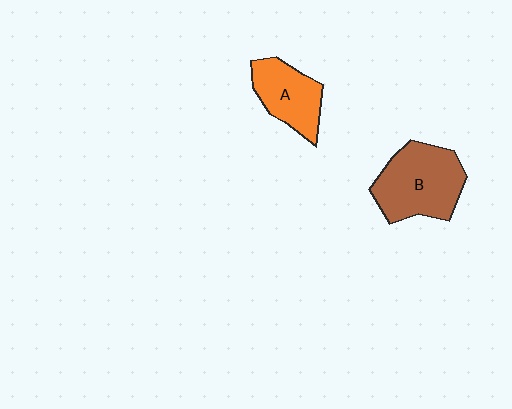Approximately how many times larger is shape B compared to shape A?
Approximately 1.5 times.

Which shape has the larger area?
Shape B (brown).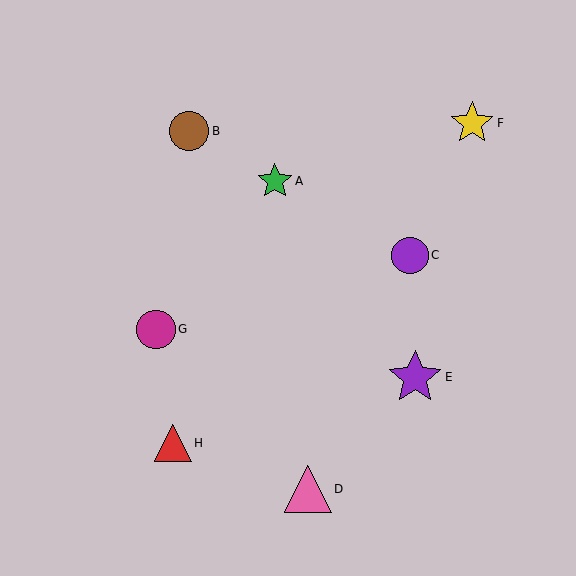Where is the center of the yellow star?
The center of the yellow star is at (472, 123).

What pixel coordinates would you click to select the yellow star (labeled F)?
Click at (472, 123) to select the yellow star F.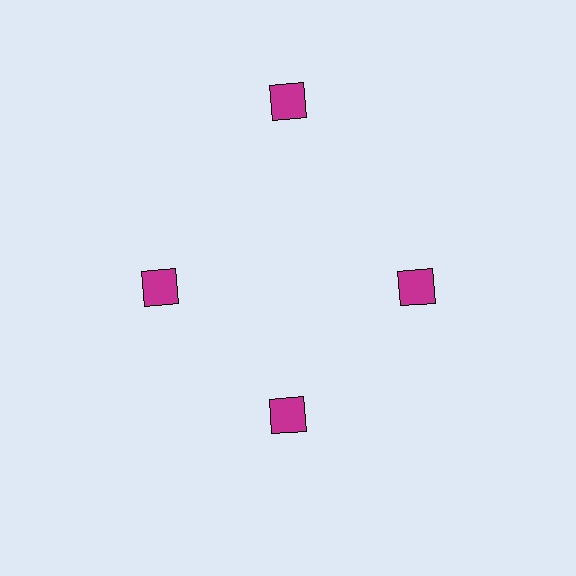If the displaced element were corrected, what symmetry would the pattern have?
It would have 4-fold rotational symmetry — the pattern would map onto itself every 90 degrees.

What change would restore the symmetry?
The symmetry would be restored by moving it inward, back onto the ring so that all 4 diamonds sit at equal angles and equal distance from the center.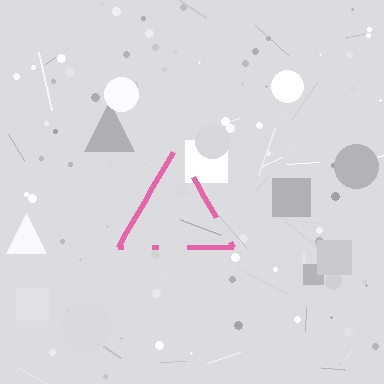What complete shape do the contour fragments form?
The contour fragments form a triangle.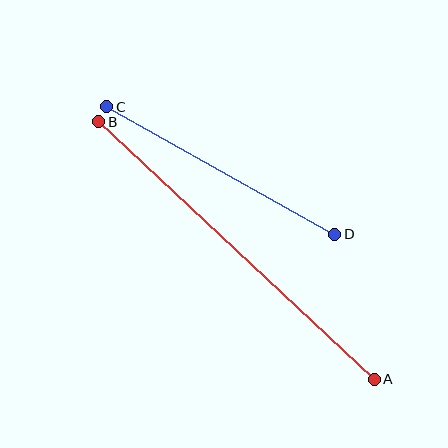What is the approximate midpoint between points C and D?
The midpoint is at approximately (221, 170) pixels.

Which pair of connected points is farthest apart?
Points A and B are farthest apart.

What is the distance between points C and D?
The distance is approximately 261 pixels.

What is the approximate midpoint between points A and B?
The midpoint is at approximately (237, 251) pixels.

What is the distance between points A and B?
The distance is approximately 377 pixels.